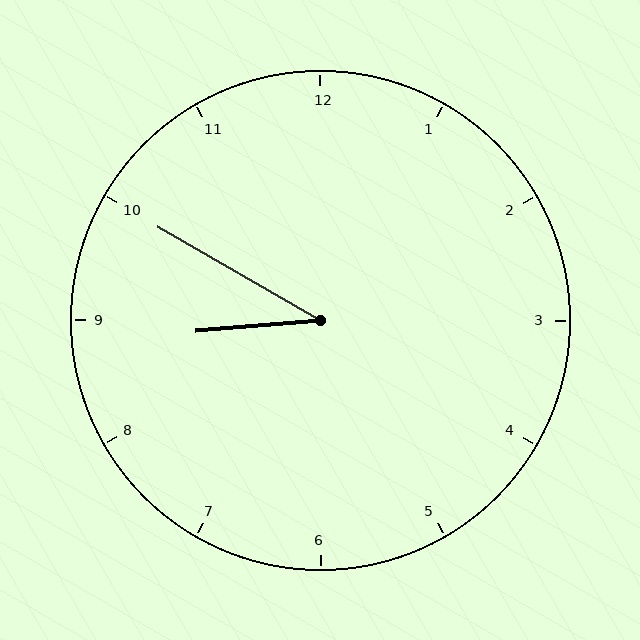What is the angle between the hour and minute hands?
Approximately 35 degrees.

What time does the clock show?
8:50.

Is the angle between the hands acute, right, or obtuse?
It is acute.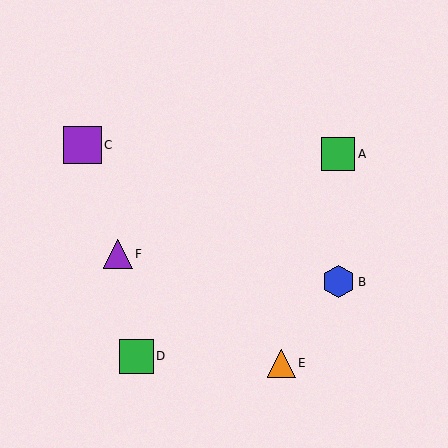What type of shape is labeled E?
Shape E is an orange triangle.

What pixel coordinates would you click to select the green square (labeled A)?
Click at (338, 154) to select the green square A.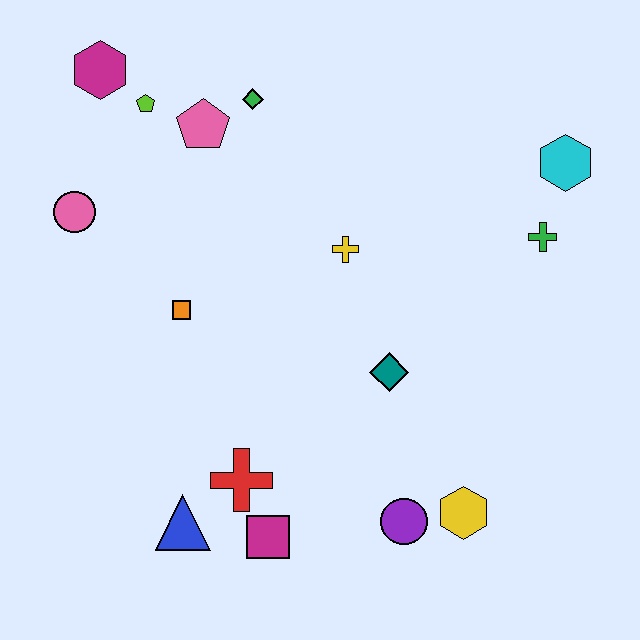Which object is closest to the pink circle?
The lime pentagon is closest to the pink circle.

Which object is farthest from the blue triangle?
The cyan hexagon is farthest from the blue triangle.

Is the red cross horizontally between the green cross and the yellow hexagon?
No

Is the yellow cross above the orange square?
Yes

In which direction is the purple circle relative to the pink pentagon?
The purple circle is below the pink pentagon.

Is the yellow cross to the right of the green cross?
No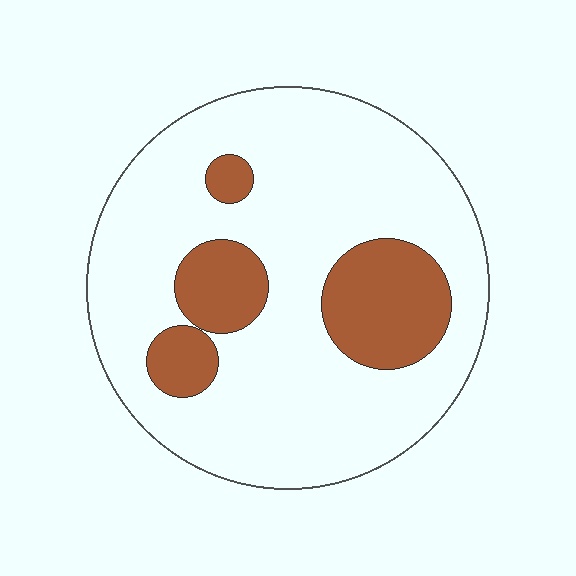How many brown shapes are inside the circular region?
4.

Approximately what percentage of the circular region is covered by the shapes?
Approximately 20%.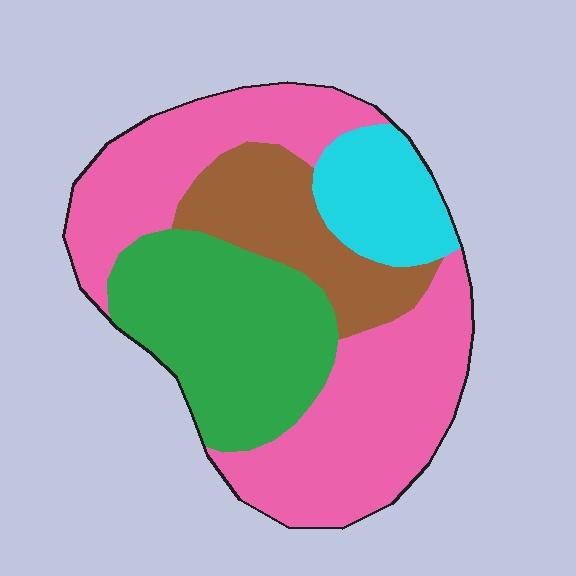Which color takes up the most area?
Pink, at roughly 45%.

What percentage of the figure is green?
Green covers around 25% of the figure.